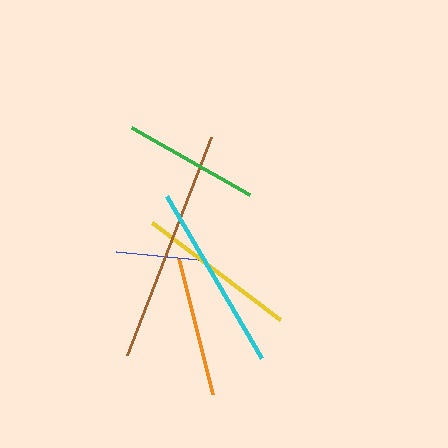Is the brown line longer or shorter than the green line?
The brown line is longer than the green line.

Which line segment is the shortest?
The blue line is the shortest at approximately 82 pixels.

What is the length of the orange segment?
The orange segment is approximately 141 pixels long.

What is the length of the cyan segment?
The cyan segment is approximately 188 pixels long.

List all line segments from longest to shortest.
From longest to shortest: brown, cyan, yellow, orange, green, blue.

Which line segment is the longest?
The brown line is the longest at approximately 234 pixels.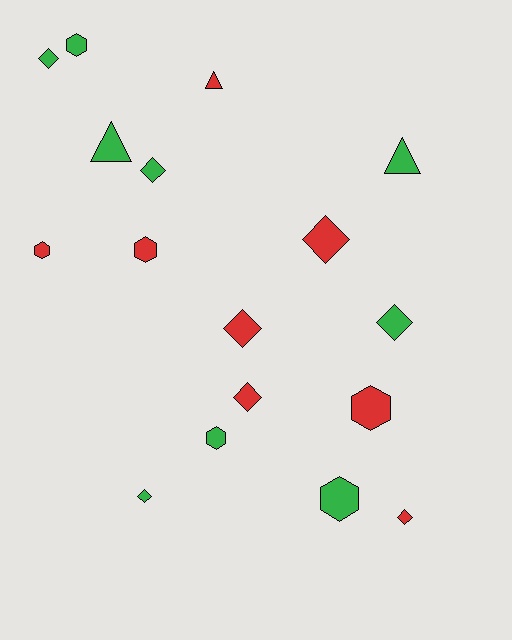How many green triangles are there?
There are 2 green triangles.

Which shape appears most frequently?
Diamond, with 8 objects.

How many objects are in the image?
There are 17 objects.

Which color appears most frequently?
Green, with 9 objects.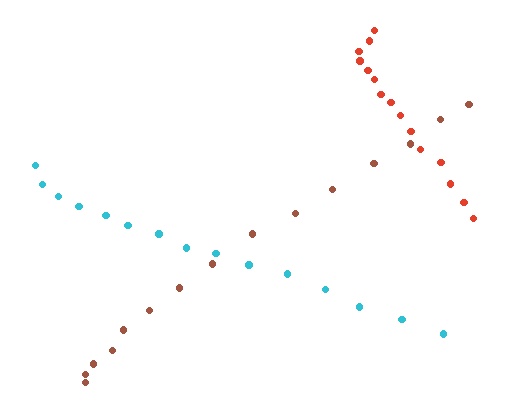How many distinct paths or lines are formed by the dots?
There are 3 distinct paths.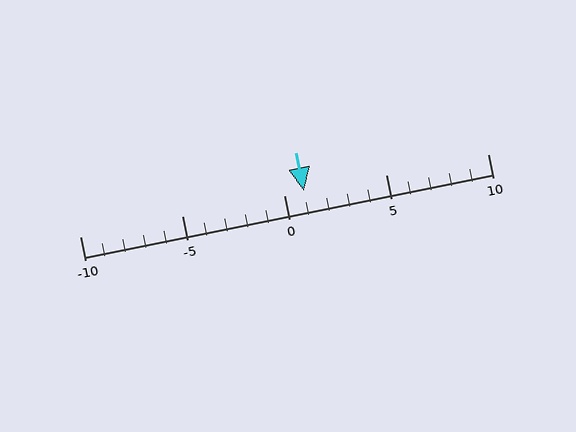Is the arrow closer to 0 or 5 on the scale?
The arrow is closer to 0.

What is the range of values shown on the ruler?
The ruler shows values from -10 to 10.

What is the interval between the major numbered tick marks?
The major tick marks are spaced 5 units apart.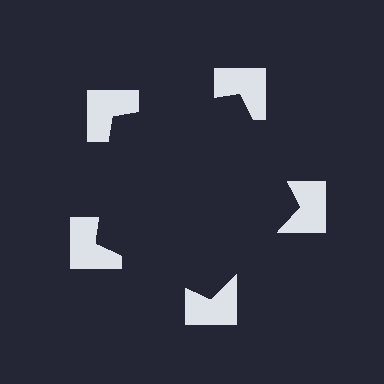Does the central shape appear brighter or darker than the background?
It typically appears slightly darker than the background, even though no actual brightness change is drawn.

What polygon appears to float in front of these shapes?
An illusory pentagon — its edges are inferred from the aligned wedge cuts in the notched squares, not physically drawn.